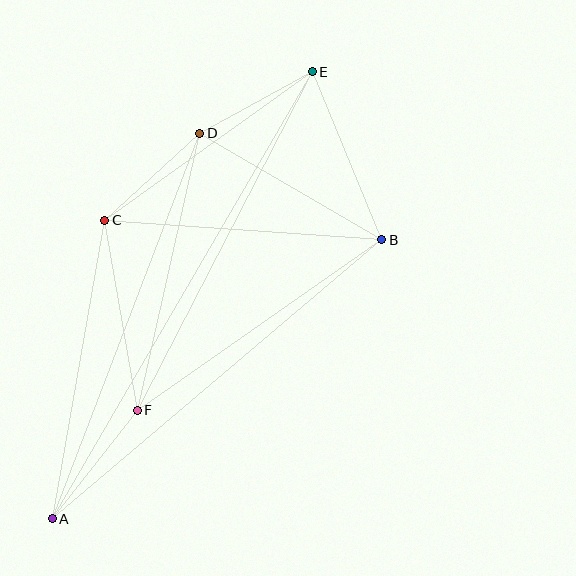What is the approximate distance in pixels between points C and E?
The distance between C and E is approximately 255 pixels.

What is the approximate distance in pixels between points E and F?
The distance between E and F is approximately 381 pixels.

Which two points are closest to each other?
Points D and E are closest to each other.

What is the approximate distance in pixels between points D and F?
The distance between D and F is approximately 284 pixels.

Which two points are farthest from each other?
Points A and E are farthest from each other.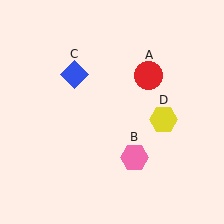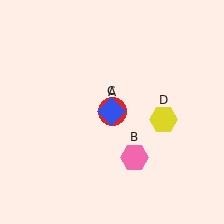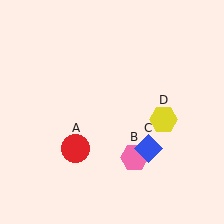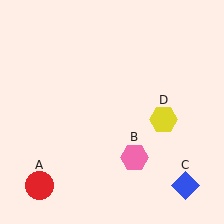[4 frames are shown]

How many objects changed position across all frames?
2 objects changed position: red circle (object A), blue diamond (object C).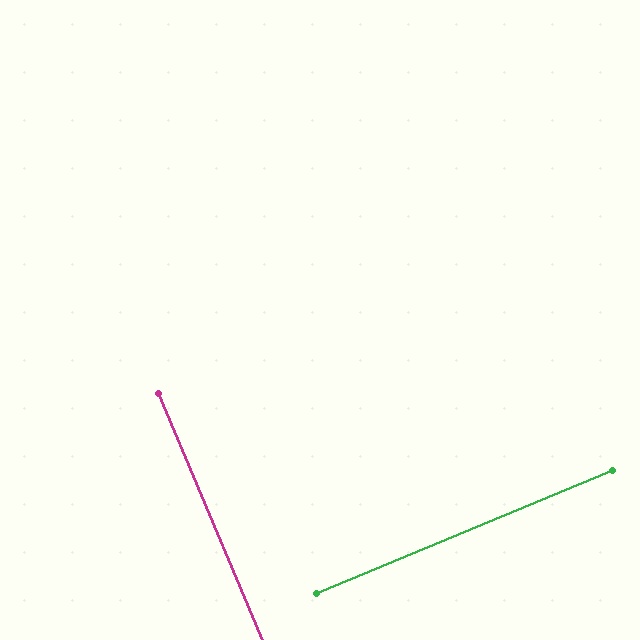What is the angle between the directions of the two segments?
Approximately 90 degrees.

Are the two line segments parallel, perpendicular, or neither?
Perpendicular — they meet at approximately 90°.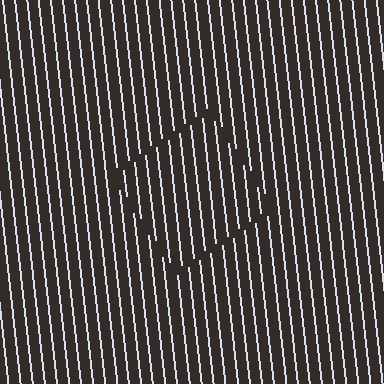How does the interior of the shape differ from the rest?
The interior of the shape contains the same grating, shifted by half a period — the contour is defined by the phase discontinuity where line-ends from the inner and outer gratings abut.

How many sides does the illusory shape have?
4 sides — the line-ends trace a square.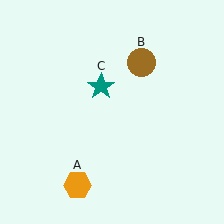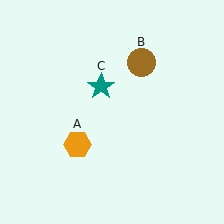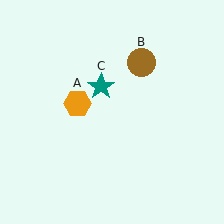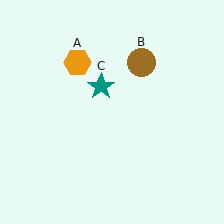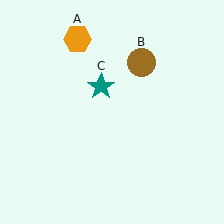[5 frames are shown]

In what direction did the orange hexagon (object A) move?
The orange hexagon (object A) moved up.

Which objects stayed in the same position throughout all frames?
Brown circle (object B) and teal star (object C) remained stationary.